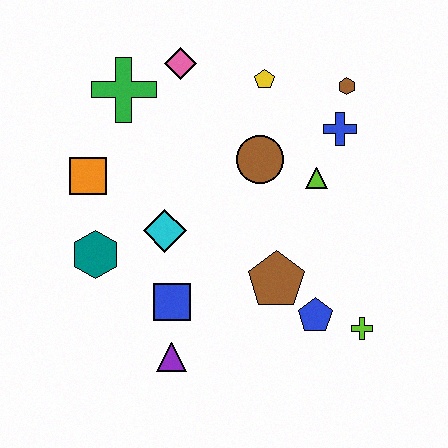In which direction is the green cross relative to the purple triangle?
The green cross is above the purple triangle.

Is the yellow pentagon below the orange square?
No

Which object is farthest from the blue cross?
The purple triangle is farthest from the blue cross.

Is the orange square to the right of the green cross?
No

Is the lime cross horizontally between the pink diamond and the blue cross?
No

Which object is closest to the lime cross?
The blue pentagon is closest to the lime cross.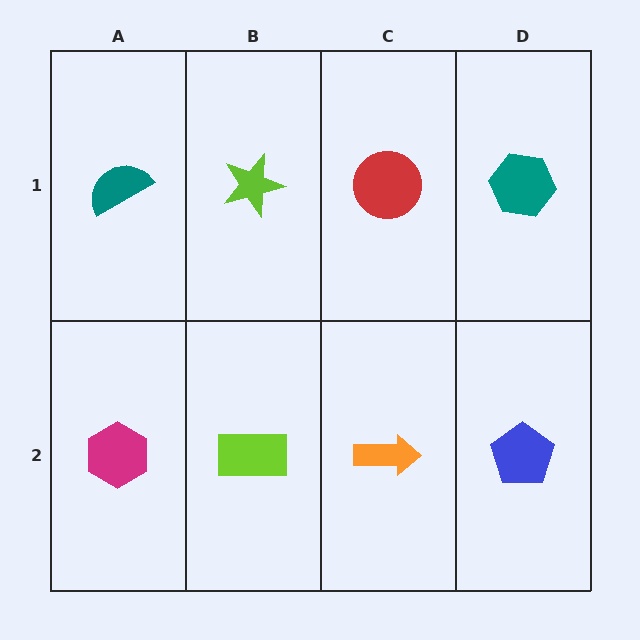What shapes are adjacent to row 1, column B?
A lime rectangle (row 2, column B), a teal semicircle (row 1, column A), a red circle (row 1, column C).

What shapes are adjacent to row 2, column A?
A teal semicircle (row 1, column A), a lime rectangle (row 2, column B).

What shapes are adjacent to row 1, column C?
An orange arrow (row 2, column C), a lime star (row 1, column B), a teal hexagon (row 1, column D).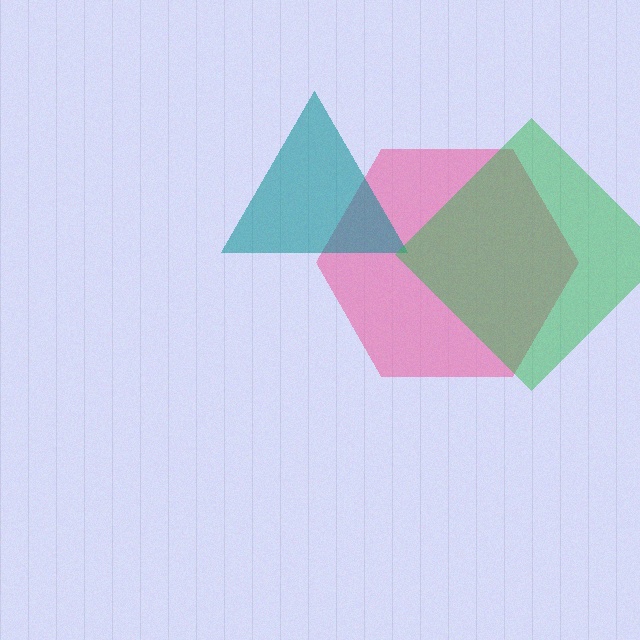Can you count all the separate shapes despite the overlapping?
Yes, there are 3 separate shapes.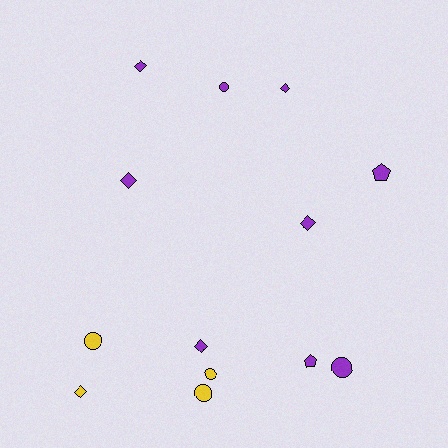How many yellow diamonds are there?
There is 1 yellow diamond.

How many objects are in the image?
There are 13 objects.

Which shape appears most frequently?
Diamond, with 6 objects.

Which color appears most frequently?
Purple, with 9 objects.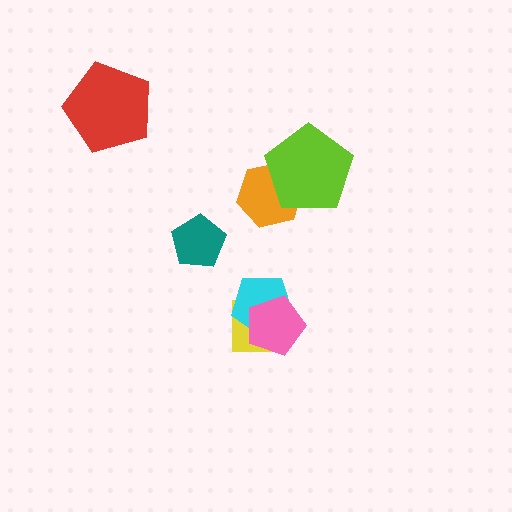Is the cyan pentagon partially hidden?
Yes, it is partially covered by another shape.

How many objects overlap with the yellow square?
2 objects overlap with the yellow square.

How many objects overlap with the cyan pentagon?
2 objects overlap with the cyan pentagon.